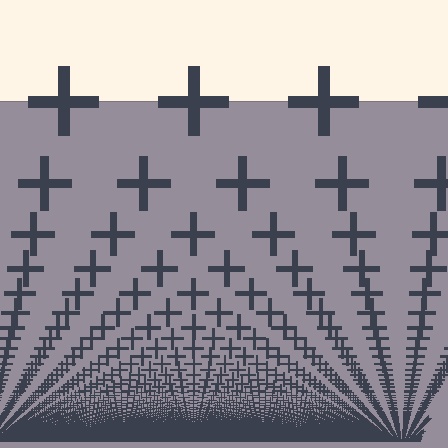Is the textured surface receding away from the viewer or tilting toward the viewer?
The surface appears to tilt toward the viewer. Texture elements get larger and sparser toward the top.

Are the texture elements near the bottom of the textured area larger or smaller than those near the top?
Smaller. The gradient is inverted — elements near the bottom are smaller and denser.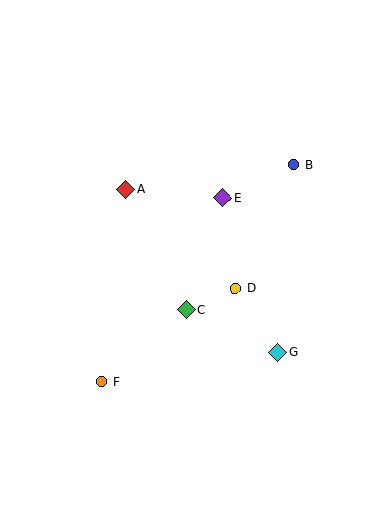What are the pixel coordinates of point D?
Point D is at (235, 288).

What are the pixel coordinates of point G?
Point G is at (278, 352).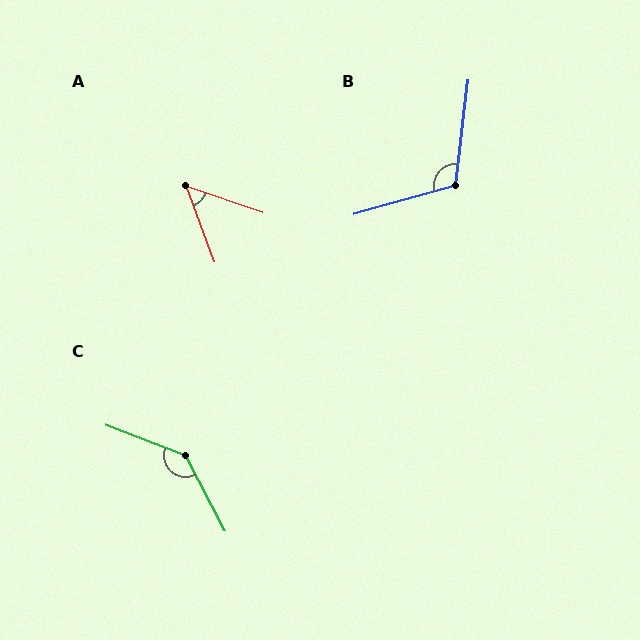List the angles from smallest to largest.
A (51°), B (112°), C (139°).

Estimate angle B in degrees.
Approximately 112 degrees.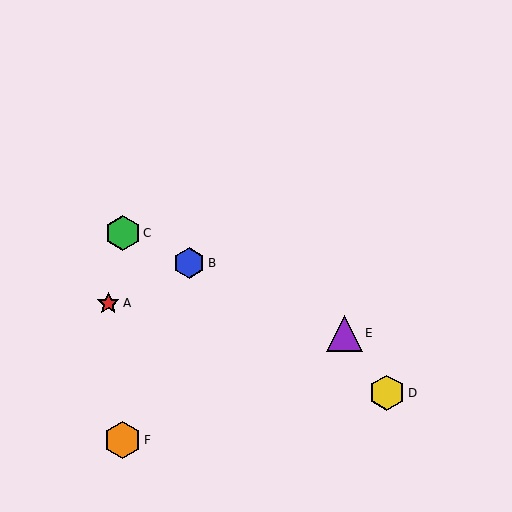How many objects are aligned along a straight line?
3 objects (B, C, E) are aligned along a straight line.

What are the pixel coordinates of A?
Object A is at (108, 303).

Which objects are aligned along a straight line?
Objects B, C, E are aligned along a straight line.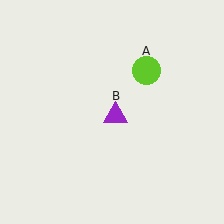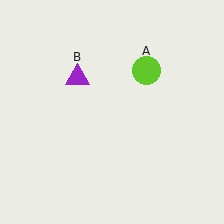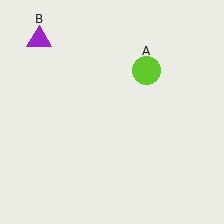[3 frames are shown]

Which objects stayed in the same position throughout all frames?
Lime circle (object A) remained stationary.